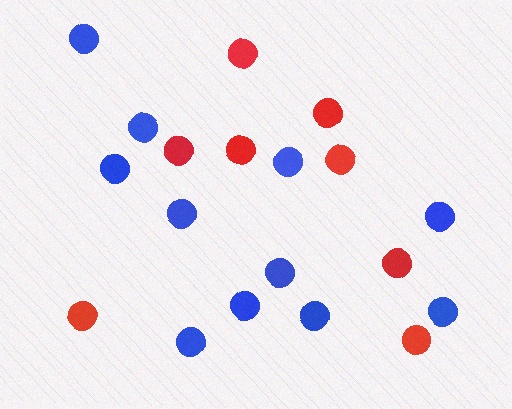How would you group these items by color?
There are 2 groups: one group of blue circles (11) and one group of red circles (8).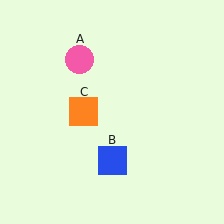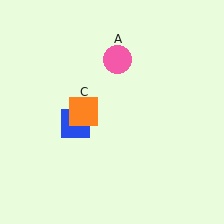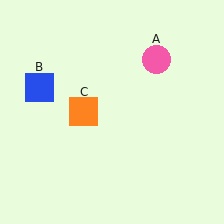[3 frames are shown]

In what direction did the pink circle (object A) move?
The pink circle (object A) moved right.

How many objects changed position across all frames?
2 objects changed position: pink circle (object A), blue square (object B).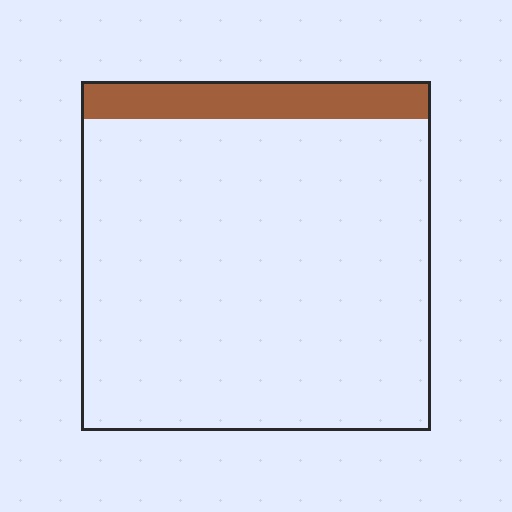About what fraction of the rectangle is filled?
About one tenth (1/10).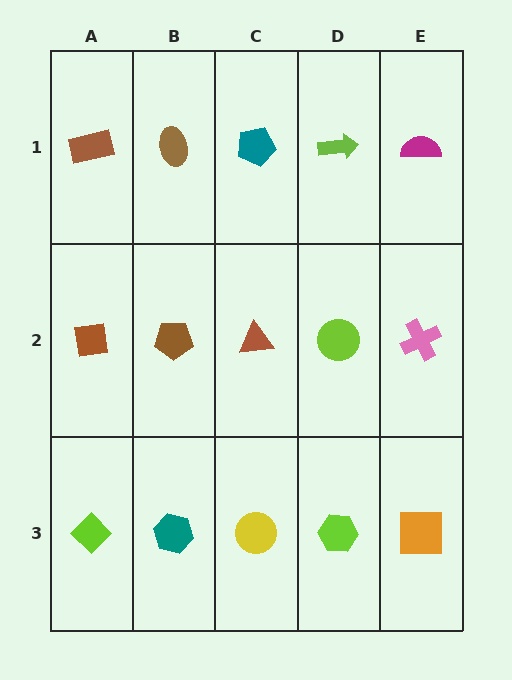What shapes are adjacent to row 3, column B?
A brown pentagon (row 2, column B), a lime diamond (row 3, column A), a yellow circle (row 3, column C).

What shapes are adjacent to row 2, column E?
A magenta semicircle (row 1, column E), an orange square (row 3, column E), a lime circle (row 2, column D).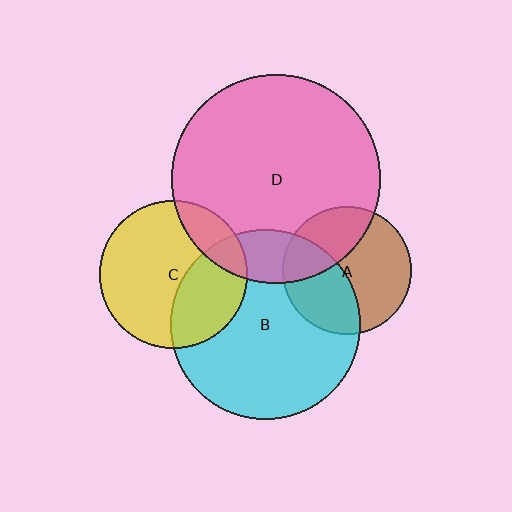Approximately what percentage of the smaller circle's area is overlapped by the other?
Approximately 35%.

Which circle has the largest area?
Circle D (pink).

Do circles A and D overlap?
Yes.